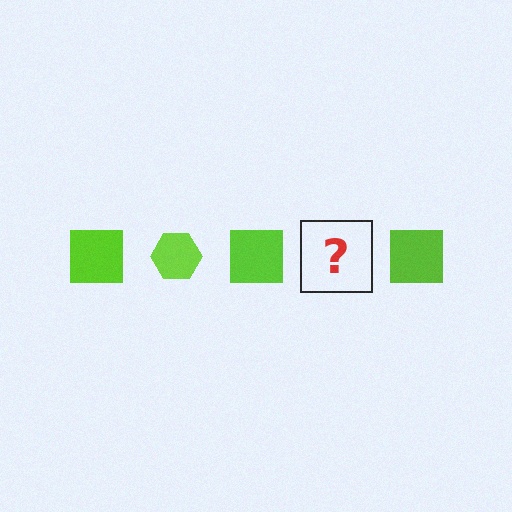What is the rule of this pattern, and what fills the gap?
The rule is that the pattern cycles through square, hexagon shapes in lime. The gap should be filled with a lime hexagon.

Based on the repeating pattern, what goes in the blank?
The blank should be a lime hexagon.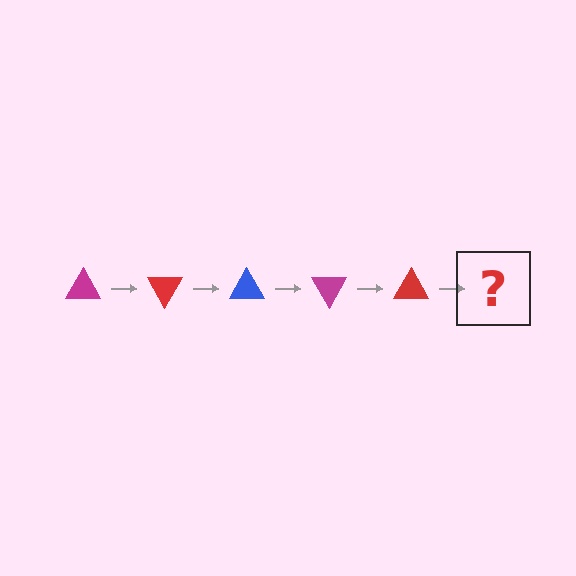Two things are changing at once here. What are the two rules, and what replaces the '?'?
The two rules are that it rotates 60 degrees each step and the color cycles through magenta, red, and blue. The '?' should be a blue triangle, rotated 300 degrees from the start.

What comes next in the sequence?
The next element should be a blue triangle, rotated 300 degrees from the start.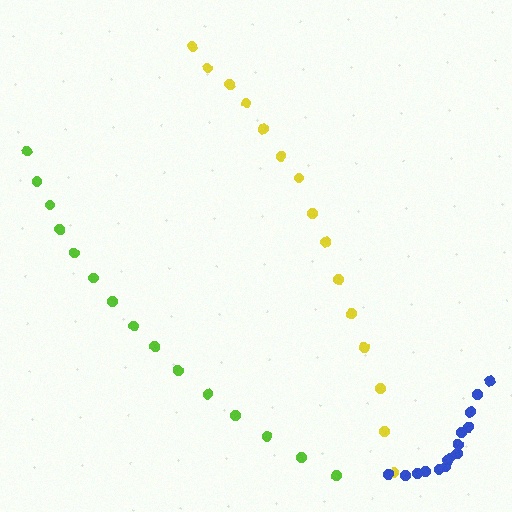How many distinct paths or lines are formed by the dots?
There are 3 distinct paths.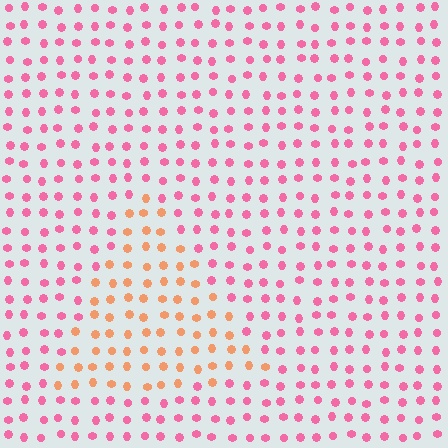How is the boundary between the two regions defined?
The boundary is defined purely by a slight shift in hue (about 47 degrees). Spacing, size, and orientation are identical on both sides.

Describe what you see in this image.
The image is filled with small pink elements in a uniform arrangement. A triangle-shaped region is visible where the elements are tinted to a slightly different hue, forming a subtle color boundary.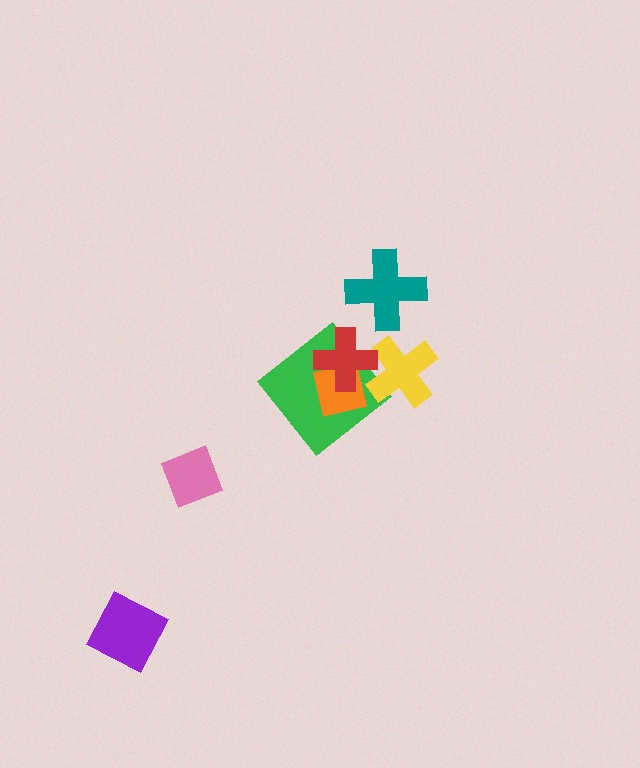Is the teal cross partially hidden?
No, no other shape covers it.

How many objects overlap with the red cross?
3 objects overlap with the red cross.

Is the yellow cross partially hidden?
Yes, it is partially covered by another shape.